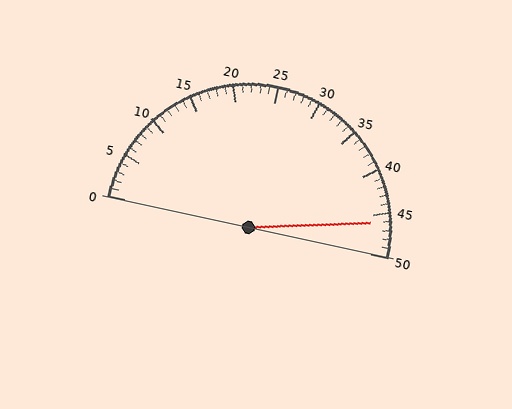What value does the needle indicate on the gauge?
The needle indicates approximately 46.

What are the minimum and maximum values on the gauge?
The gauge ranges from 0 to 50.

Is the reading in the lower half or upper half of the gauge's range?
The reading is in the upper half of the range (0 to 50).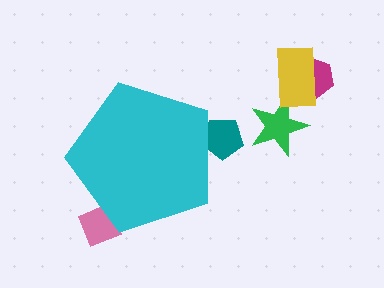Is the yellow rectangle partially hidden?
No, the yellow rectangle is fully visible.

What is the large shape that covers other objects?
A cyan pentagon.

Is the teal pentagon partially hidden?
Yes, the teal pentagon is partially hidden behind the cyan pentagon.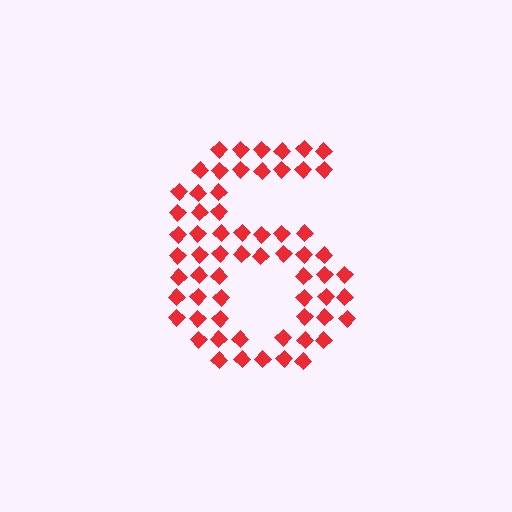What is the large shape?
The large shape is the digit 6.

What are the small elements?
The small elements are diamonds.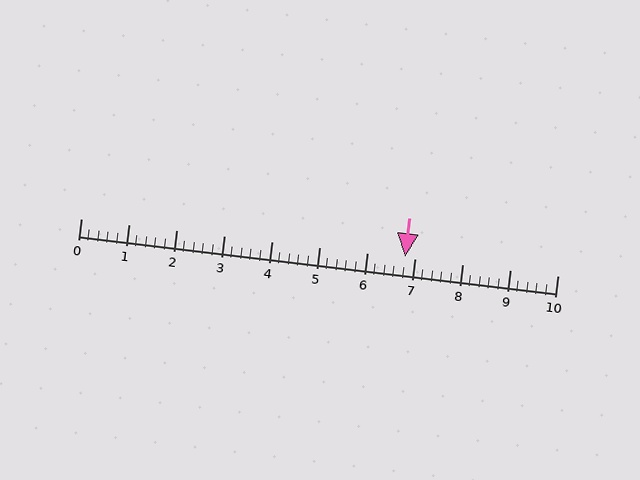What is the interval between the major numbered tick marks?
The major tick marks are spaced 1 units apart.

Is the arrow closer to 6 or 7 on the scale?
The arrow is closer to 7.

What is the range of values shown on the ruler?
The ruler shows values from 0 to 10.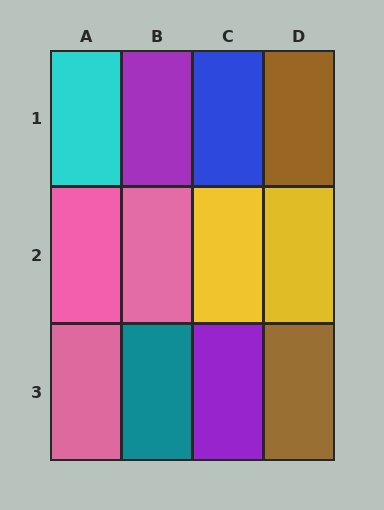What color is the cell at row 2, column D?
Yellow.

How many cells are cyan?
1 cell is cyan.